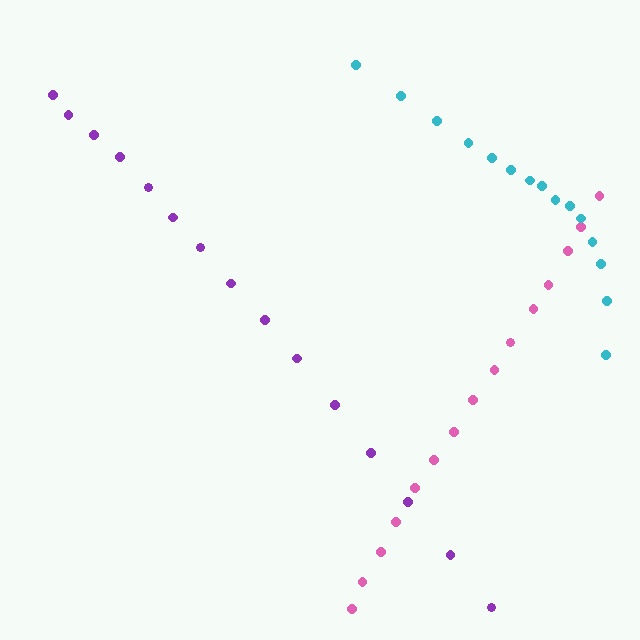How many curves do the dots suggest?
There are 3 distinct paths.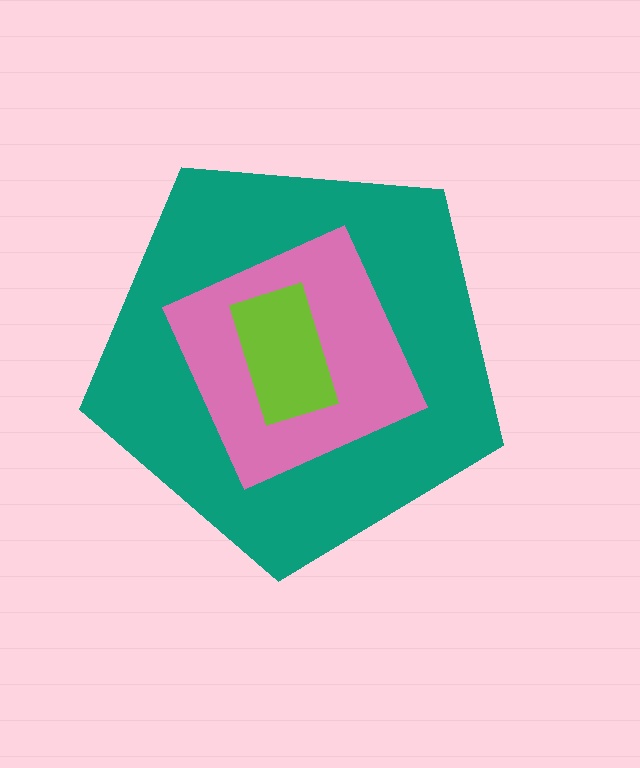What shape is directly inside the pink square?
The lime rectangle.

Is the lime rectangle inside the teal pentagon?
Yes.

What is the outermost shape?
The teal pentagon.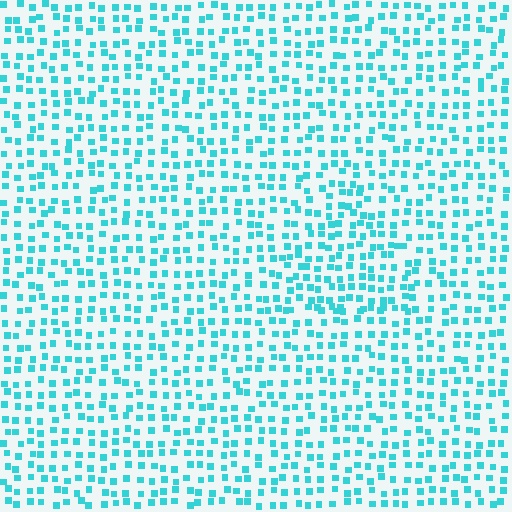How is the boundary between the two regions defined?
The boundary is defined by a change in element density (approximately 1.3x ratio). All elements are the same color, size, and shape.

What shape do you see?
I see a triangle.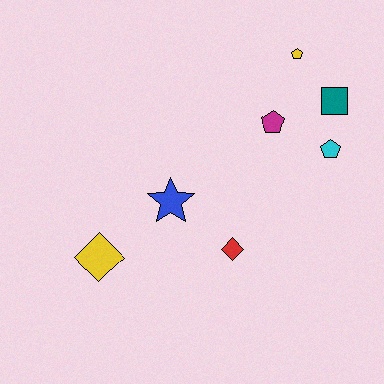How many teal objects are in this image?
There is 1 teal object.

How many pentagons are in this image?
There are 3 pentagons.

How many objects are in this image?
There are 7 objects.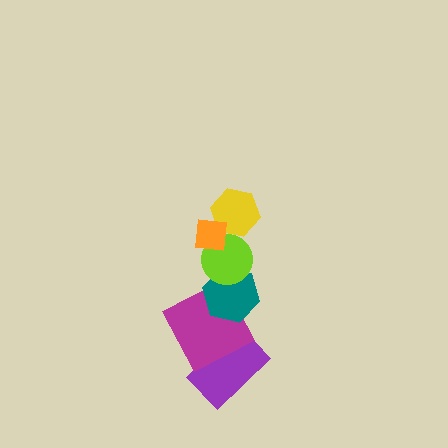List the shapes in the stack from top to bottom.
From top to bottom: the orange square, the yellow hexagon, the lime circle, the teal hexagon, the magenta square, the purple rectangle.